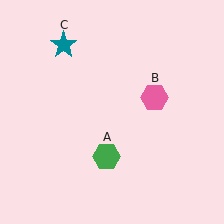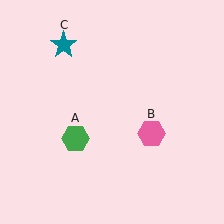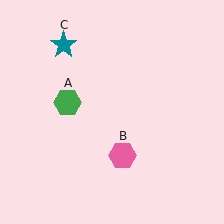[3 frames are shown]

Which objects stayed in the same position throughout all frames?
Teal star (object C) remained stationary.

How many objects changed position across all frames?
2 objects changed position: green hexagon (object A), pink hexagon (object B).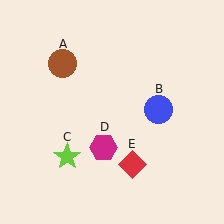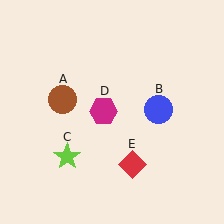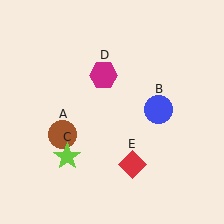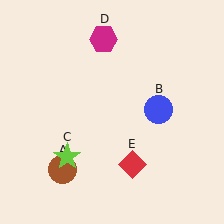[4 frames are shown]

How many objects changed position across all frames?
2 objects changed position: brown circle (object A), magenta hexagon (object D).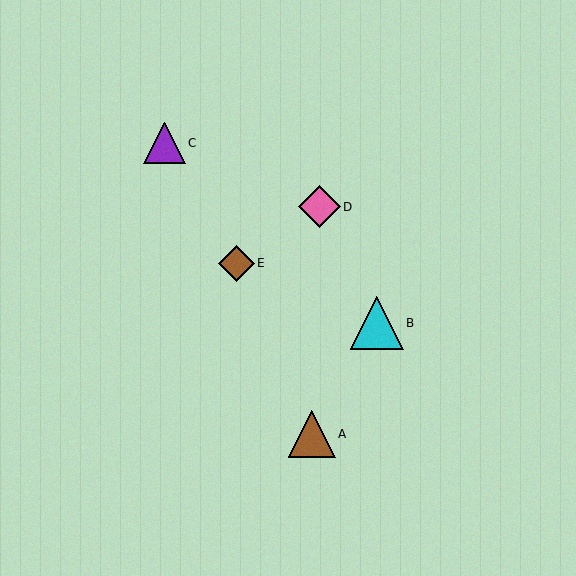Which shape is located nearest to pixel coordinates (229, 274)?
The brown diamond (labeled E) at (236, 263) is nearest to that location.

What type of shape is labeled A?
Shape A is a brown triangle.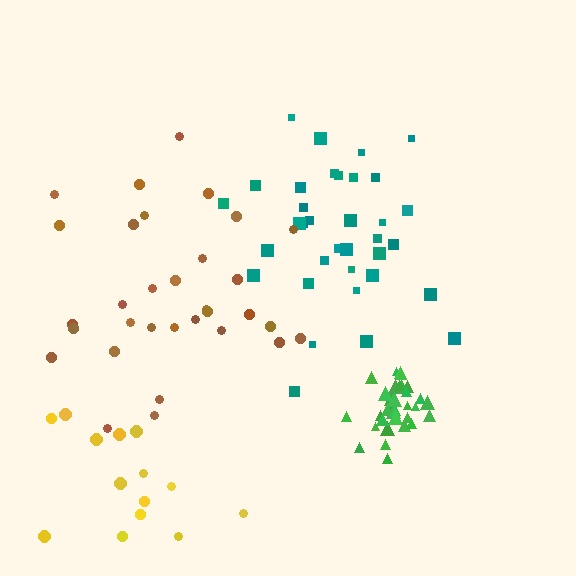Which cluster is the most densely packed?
Green.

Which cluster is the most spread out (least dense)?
Yellow.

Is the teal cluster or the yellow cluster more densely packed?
Teal.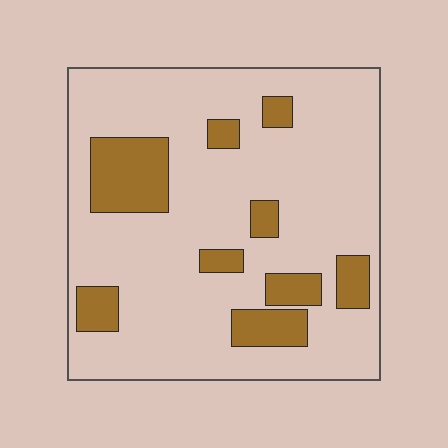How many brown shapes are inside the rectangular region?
9.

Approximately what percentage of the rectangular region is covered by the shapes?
Approximately 20%.